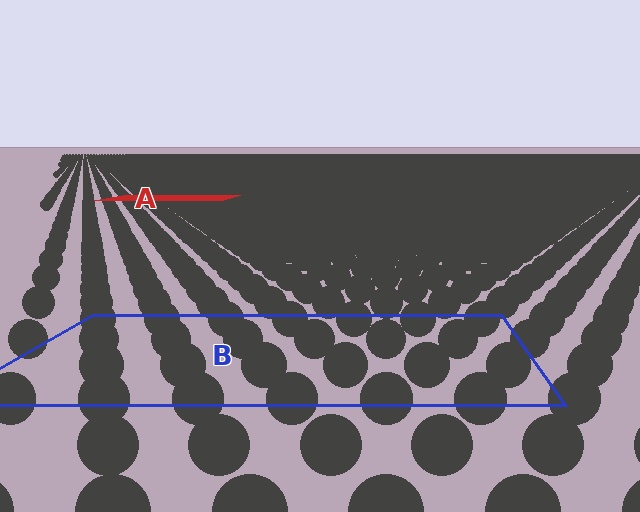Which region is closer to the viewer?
Region B is closer. The texture elements there are larger and more spread out.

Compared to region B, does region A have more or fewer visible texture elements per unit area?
Region A has more texture elements per unit area — they are packed more densely because it is farther away.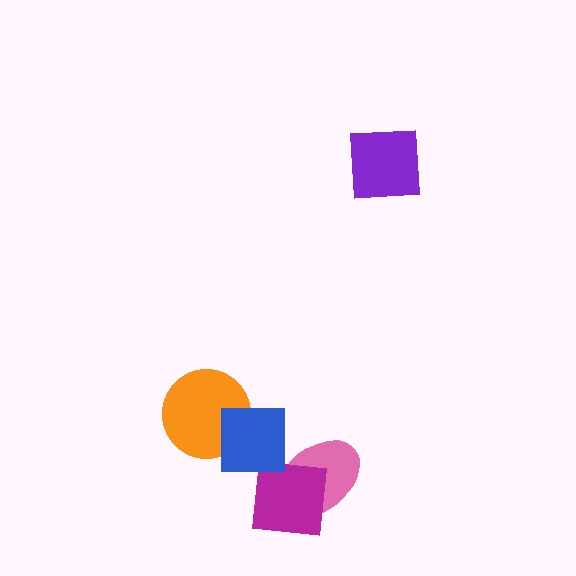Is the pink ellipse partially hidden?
Yes, it is partially covered by another shape.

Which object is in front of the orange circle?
The blue square is in front of the orange circle.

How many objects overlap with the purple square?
0 objects overlap with the purple square.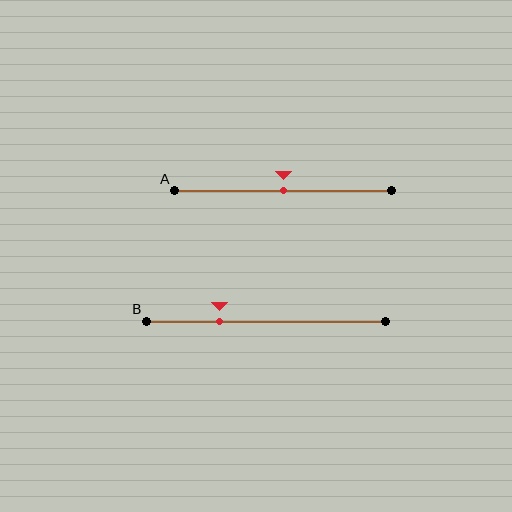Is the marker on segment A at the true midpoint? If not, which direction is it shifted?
Yes, the marker on segment A is at the true midpoint.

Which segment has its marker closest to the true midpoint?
Segment A has its marker closest to the true midpoint.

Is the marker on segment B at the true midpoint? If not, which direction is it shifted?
No, the marker on segment B is shifted to the left by about 19% of the segment length.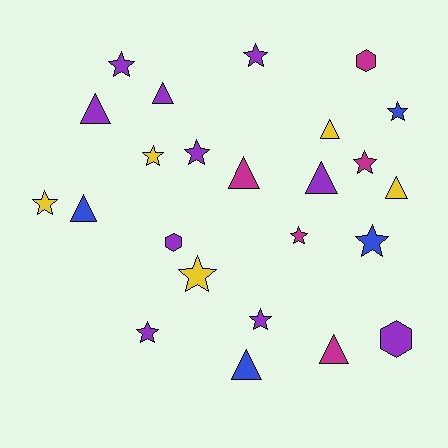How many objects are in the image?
There are 24 objects.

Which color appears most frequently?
Purple, with 10 objects.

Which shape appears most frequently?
Star, with 12 objects.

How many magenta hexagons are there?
There is 1 magenta hexagon.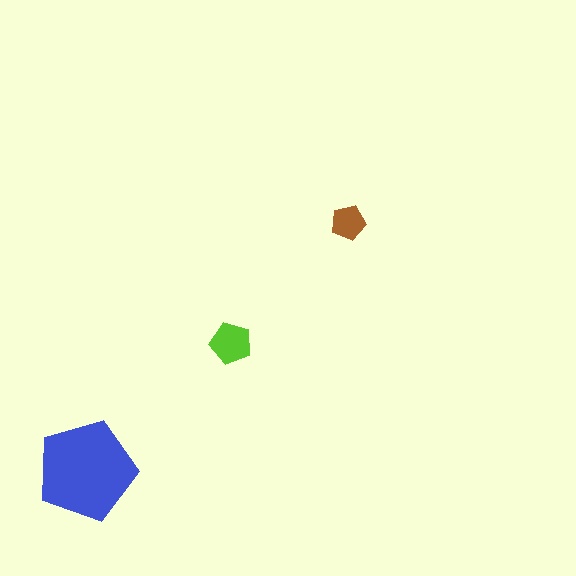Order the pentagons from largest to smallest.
the blue one, the lime one, the brown one.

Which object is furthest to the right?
The brown pentagon is rightmost.